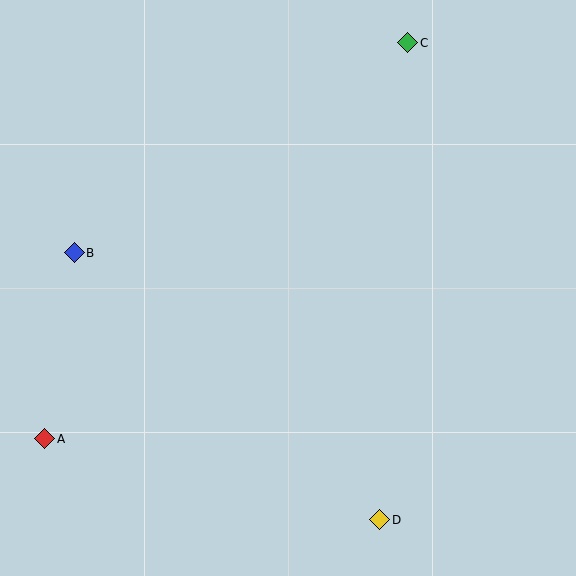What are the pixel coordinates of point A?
Point A is at (45, 439).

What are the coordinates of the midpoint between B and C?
The midpoint between B and C is at (241, 148).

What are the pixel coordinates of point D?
Point D is at (380, 520).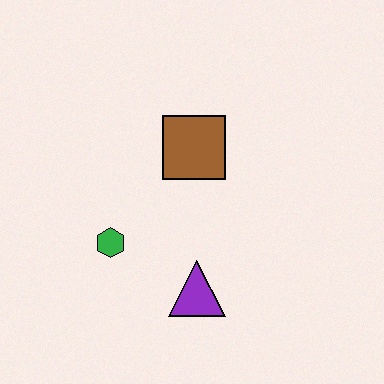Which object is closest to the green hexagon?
The purple triangle is closest to the green hexagon.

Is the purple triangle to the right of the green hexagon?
Yes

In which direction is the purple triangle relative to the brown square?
The purple triangle is below the brown square.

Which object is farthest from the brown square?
The purple triangle is farthest from the brown square.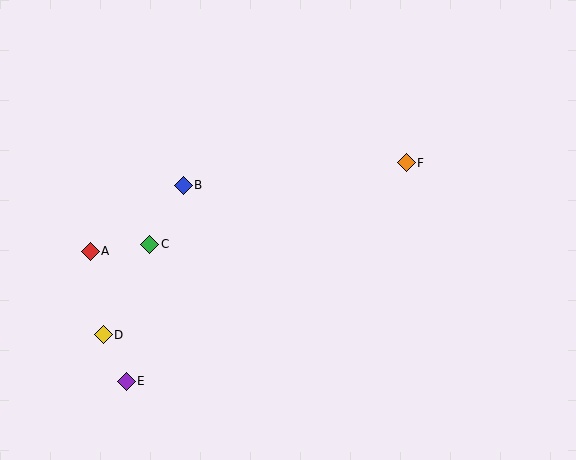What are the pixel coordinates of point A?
Point A is at (90, 251).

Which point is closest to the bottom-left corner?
Point E is closest to the bottom-left corner.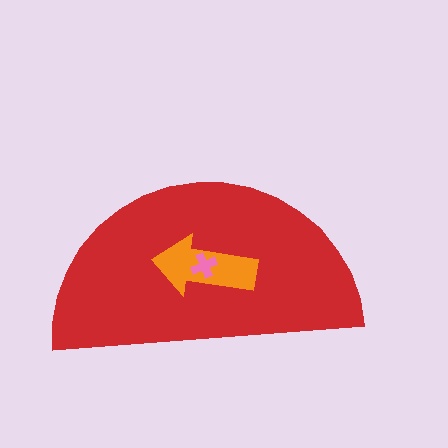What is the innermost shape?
The pink cross.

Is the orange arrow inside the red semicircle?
Yes.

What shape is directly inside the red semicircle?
The orange arrow.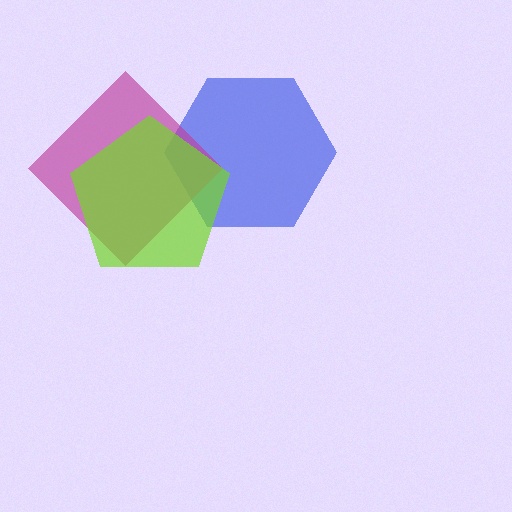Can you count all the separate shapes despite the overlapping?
Yes, there are 3 separate shapes.